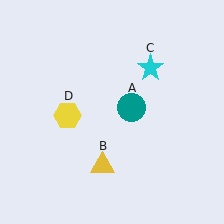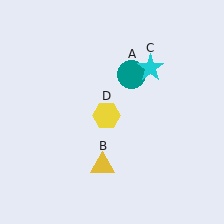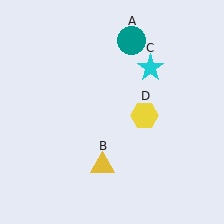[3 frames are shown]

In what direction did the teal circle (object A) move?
The teal circle (object A) moved up.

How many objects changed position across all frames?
2 objects changed position: teal circle (object A), yellow hexagon (object D).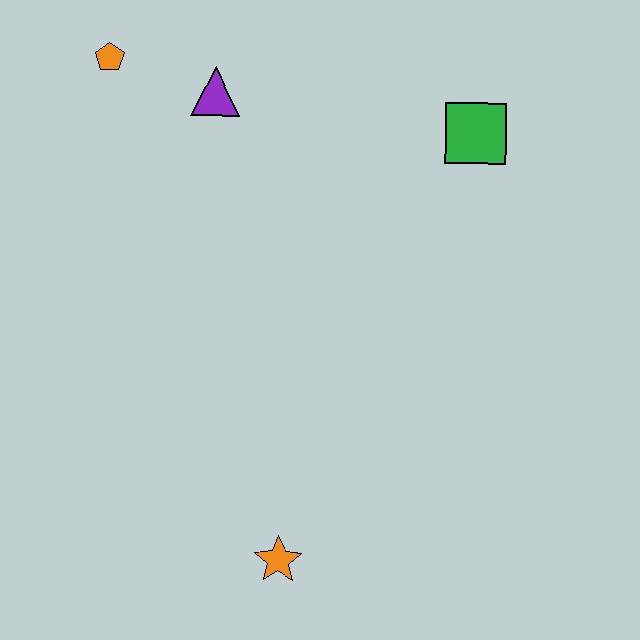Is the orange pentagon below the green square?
No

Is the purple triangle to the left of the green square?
Yes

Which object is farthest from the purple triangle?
The orange star is farthest from the purple triangle.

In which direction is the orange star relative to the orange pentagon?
The orange star is below the orange pentagon.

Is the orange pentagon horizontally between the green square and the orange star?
No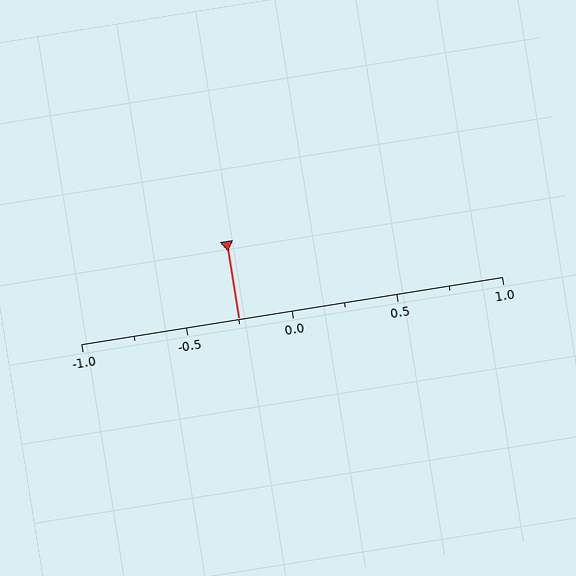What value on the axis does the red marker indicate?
The marker indicates approximately -0.25.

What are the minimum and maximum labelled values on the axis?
The axis runs from -1.0 to 1.0.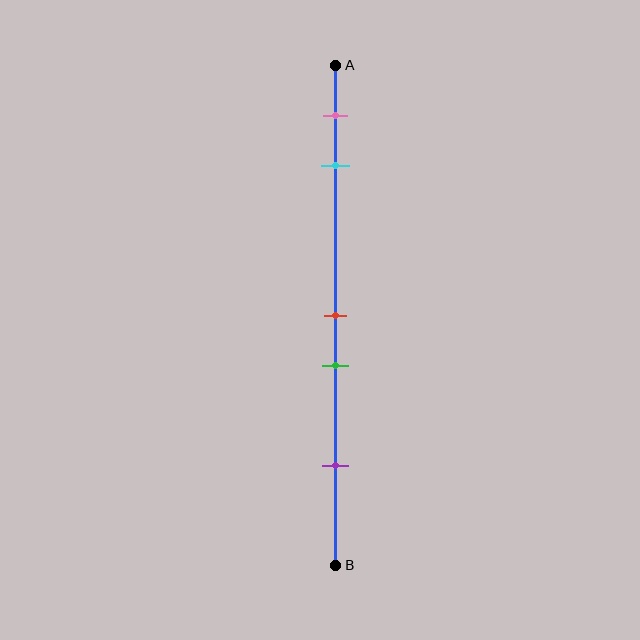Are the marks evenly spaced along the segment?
No, the marks are not evenly spaced.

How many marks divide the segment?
There are 5 marks dividing the segment.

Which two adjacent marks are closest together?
The red and green marks are the closest adjacent pair.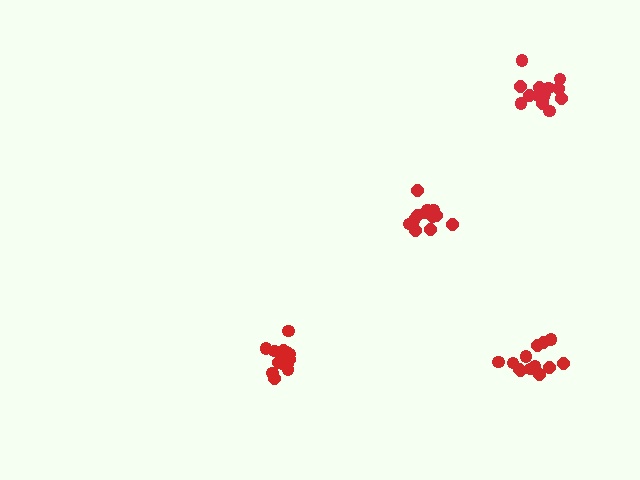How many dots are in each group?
Group 1: 13 dots, Group 2: 13 dots, Group 3: 14 dots, Group 4: 15 dots (55 total).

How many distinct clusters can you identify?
There are 4 distinct clusters.